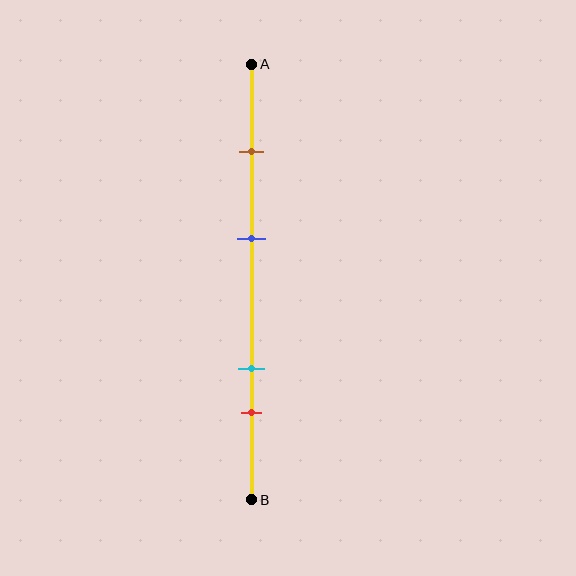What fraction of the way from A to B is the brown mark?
The brown mark is approximately 20% (0.2) of the way from A to B.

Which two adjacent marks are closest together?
The cyan and red marks are the closest adjacent pair.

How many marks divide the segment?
There are 4 marks dividing the segment.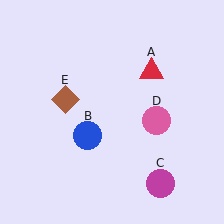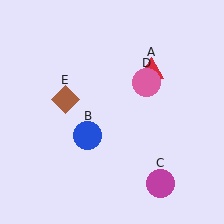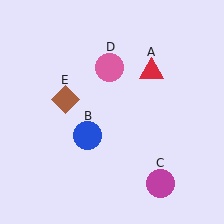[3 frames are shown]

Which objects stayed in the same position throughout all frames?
Red triangle (object A) and blue circle (object B) and magenta circle (object C) and brown diamond (object E) remained stationary.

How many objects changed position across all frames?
1 object changed position: pink circle (object D).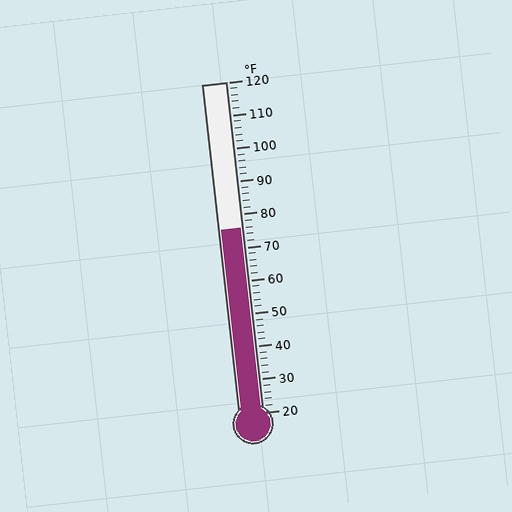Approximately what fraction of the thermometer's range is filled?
The thermometer is filled to approximately 55% of its range.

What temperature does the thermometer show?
The thermometer shows approximately 76°F.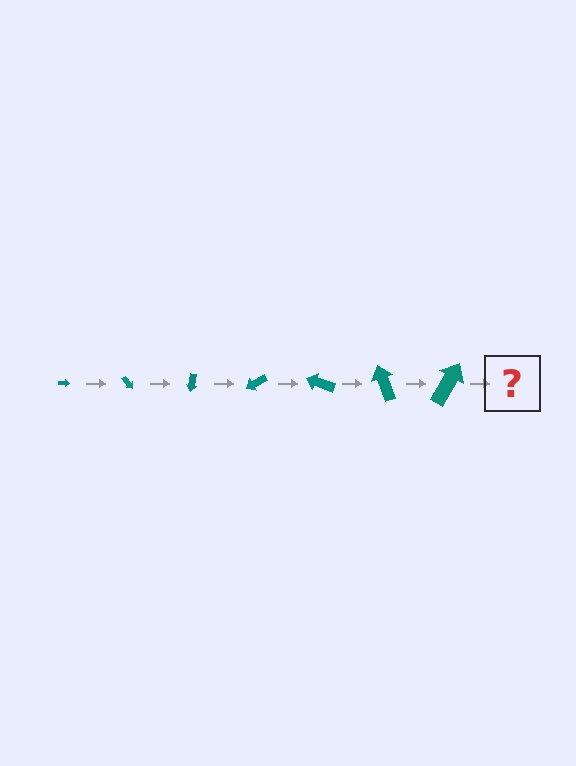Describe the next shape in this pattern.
It should be an arrow, larger than the previous one and rotated 350 degrees from the start.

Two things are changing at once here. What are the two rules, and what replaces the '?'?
The two rules are that the arrow grows larger each step and it rotates 50 degrees each step. The '?' should be an arrow, larger than the previous one and rotated 350 degrees from the start.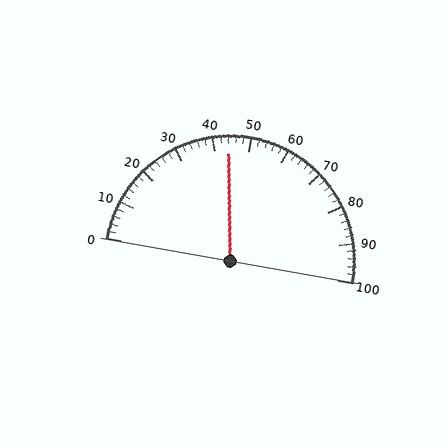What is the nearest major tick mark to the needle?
The nearest major tick mark is 40.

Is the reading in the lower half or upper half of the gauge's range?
The reading is in the lower half of the range (0 to 100).